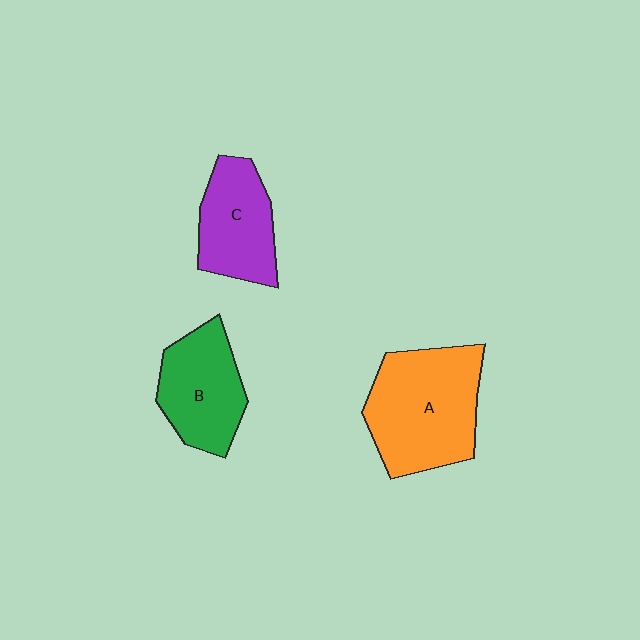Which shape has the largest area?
Shape A (orange).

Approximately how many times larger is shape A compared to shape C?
Approximately 1.5 times.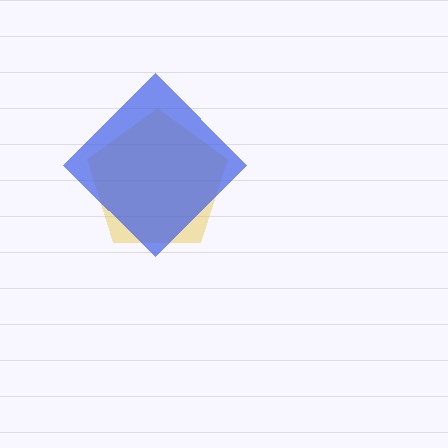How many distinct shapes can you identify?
There are 2 distinct shapes: a yellow pentagon, a blue diamond.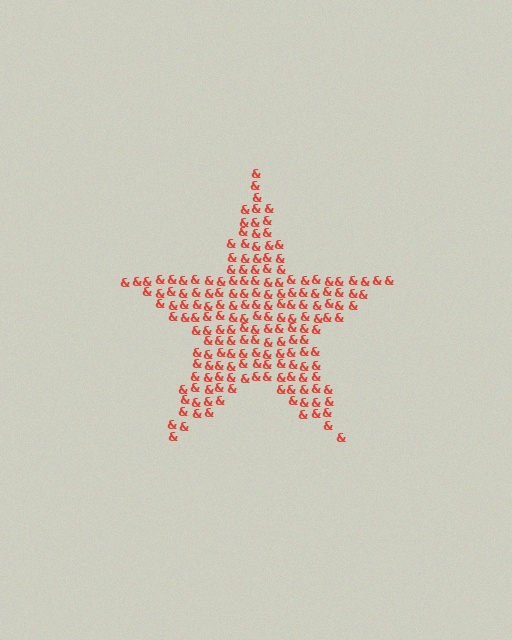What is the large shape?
The large shape is a star.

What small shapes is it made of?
It is made of small ampersands.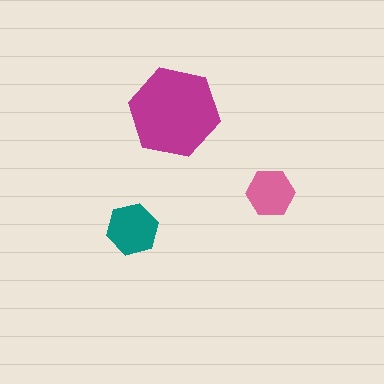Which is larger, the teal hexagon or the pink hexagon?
The teal one.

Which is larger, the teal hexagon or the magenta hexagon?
The magenta one.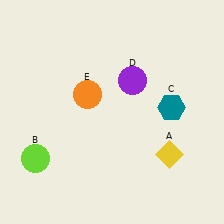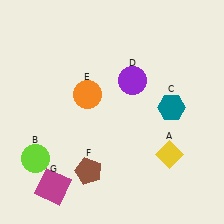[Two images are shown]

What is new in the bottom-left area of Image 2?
A magenta square (G) was added in the bottom-left area of Image 2.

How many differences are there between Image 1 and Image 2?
There are 2 differences between the two images.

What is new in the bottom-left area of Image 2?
A brown pentagon (F) was added in the bottom-left area of Image 2.